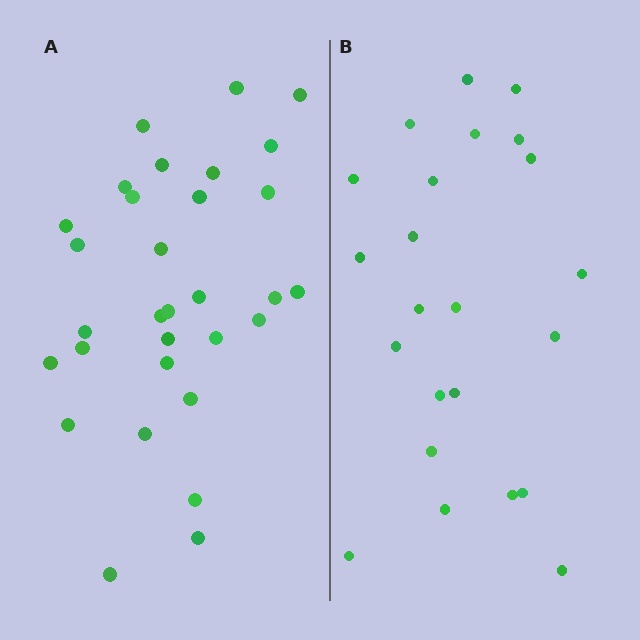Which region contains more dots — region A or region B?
Region A (the left region) has more dots.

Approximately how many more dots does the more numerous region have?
Region A has roughly 8 or so more dots than region B.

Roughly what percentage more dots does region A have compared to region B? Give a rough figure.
About 35% more.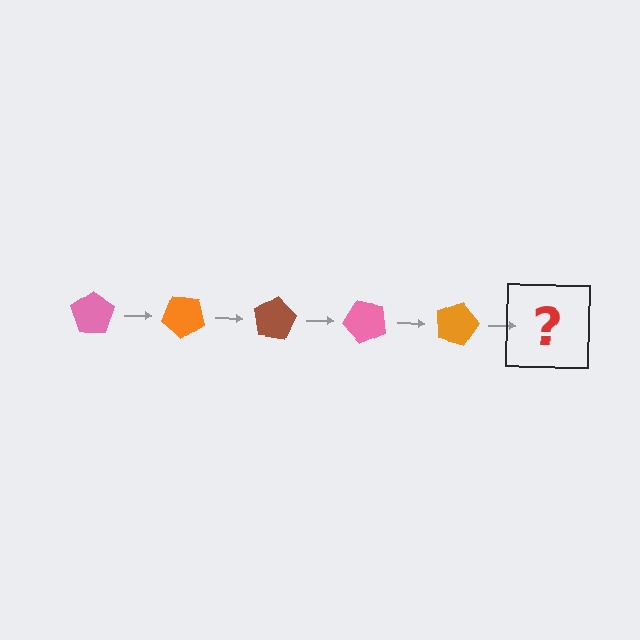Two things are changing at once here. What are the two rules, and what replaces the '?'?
The two rules are that it rotates 40 degrees each step and the color cycles through pink, orange, and brown. The '?' should be a brown pentagon, rotated 200 degrees from the start.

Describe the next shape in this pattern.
It should be a brown pentagon, rotated 200 degrees from the start.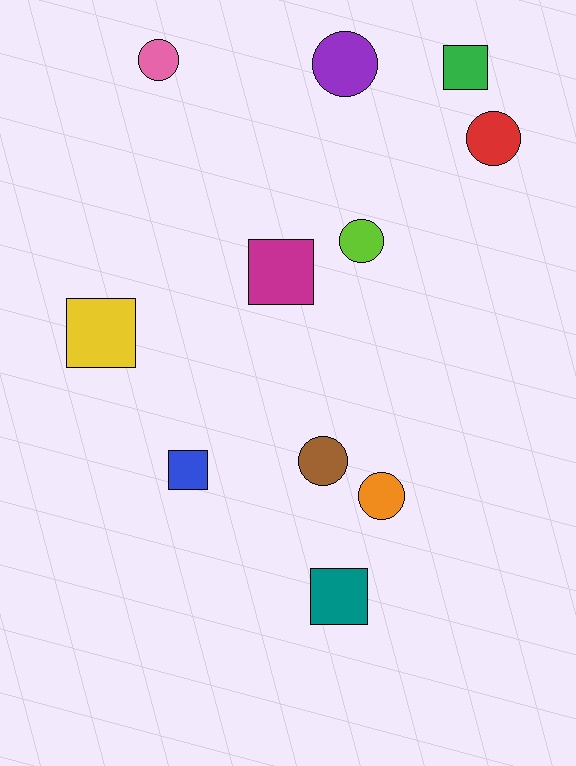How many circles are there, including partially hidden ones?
There are 6 circles.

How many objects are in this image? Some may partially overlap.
There are 11 objects.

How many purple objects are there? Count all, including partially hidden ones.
There is 1 purple object.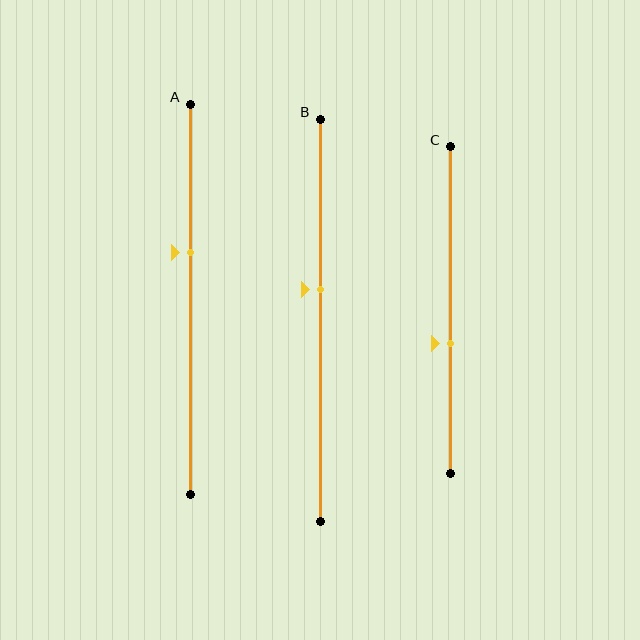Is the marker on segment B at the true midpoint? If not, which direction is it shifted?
No, the marker on segment B is shifted upward by about 8% of the segment length.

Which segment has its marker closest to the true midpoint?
Segment B has its marker closest to the true midpoint.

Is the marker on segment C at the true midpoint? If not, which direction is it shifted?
No, the marker on segment C is shifted downward by about 10% of the segment length.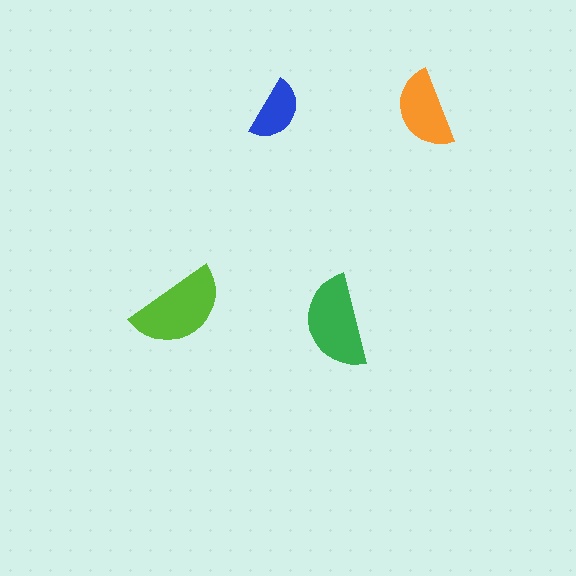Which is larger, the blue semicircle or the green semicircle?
The green one.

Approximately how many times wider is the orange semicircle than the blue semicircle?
About 1.5 times wider.